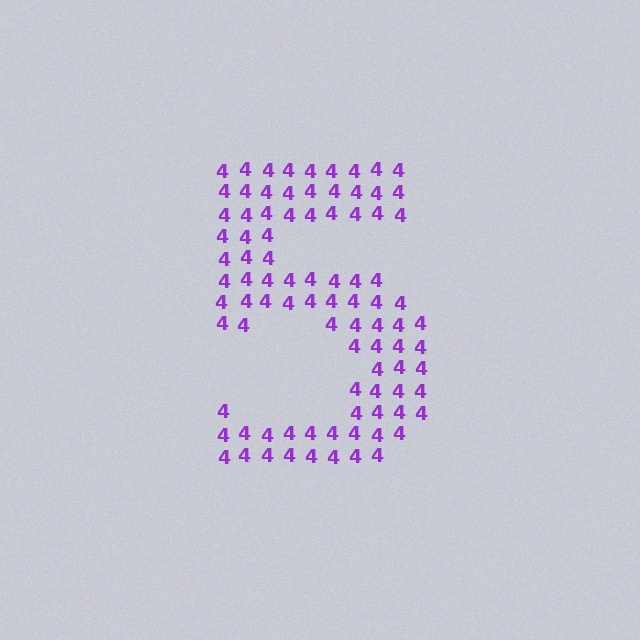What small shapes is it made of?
It is made of small digit 4's.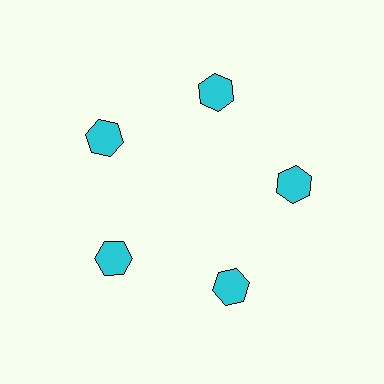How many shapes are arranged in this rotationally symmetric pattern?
There are 5 shapes, arranged in 5 groups of 1.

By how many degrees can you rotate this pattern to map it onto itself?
The pattern maps onto itself every 72 degrees of rotation.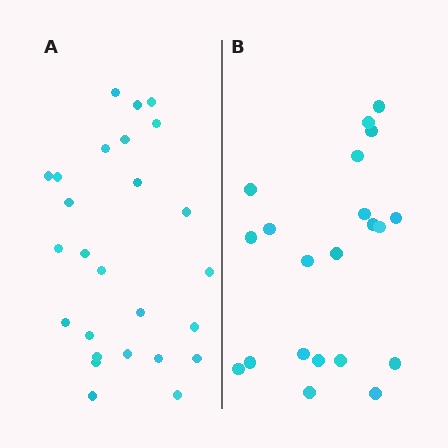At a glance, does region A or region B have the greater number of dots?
Region A (the left region) has more dots.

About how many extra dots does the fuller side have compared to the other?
Region A has about 5 more dots than region B.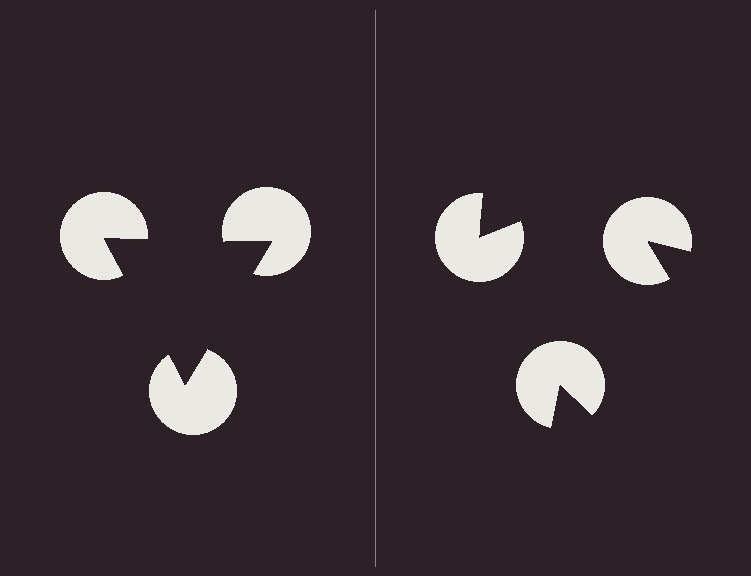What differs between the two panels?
The pac-man discs are positioned identically on both sides; only the wedge orientations differ. On the left they align to a triangle; on the right they are misaligned.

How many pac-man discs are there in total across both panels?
6 — 3 on each side.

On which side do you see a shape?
An illusory triangle appears on the left side. On the right side the wedge cuts are rotated, so no coherent shape forms.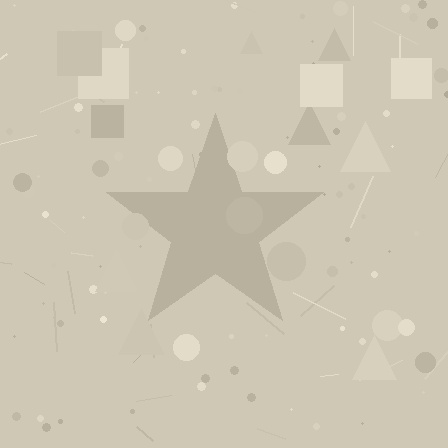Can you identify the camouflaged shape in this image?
The camouflaged shape is a star.